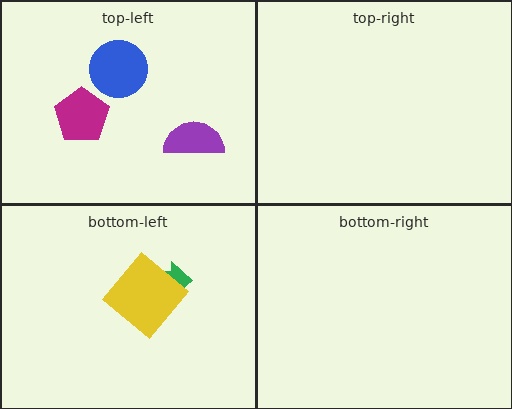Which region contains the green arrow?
The bottom-left region.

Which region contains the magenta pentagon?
The top-left region.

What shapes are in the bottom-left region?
The green arrow, the yellow diamond.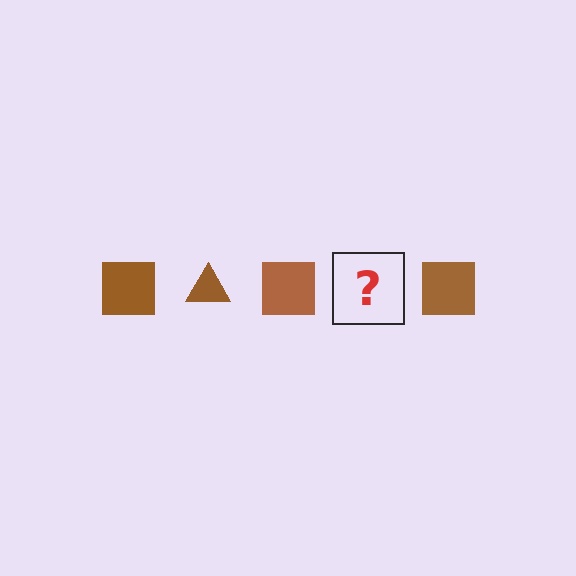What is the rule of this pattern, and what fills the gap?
The rule is that the pattern cycles through square, triangle shapes in brown. The gap should be filled with a brown triangle.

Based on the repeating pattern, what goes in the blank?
The blank should be a brown triangle.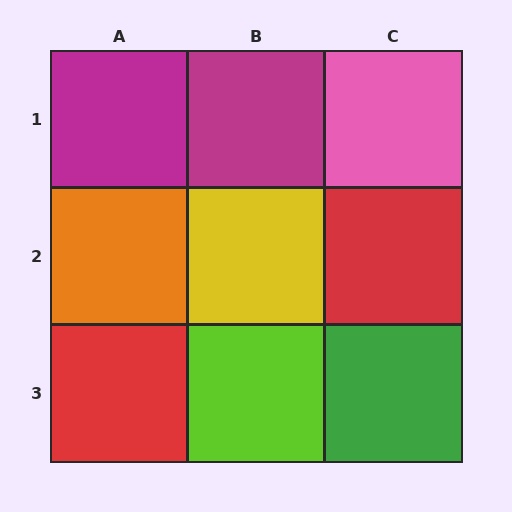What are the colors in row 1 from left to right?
Magenta, magenta, pink.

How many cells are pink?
1 cell is pink.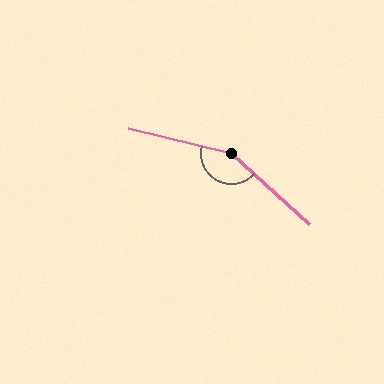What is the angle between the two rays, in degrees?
Approximately 151 degrees.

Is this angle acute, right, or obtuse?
It is obtuse.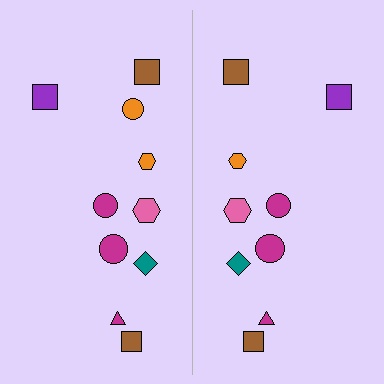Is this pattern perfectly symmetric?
No, the pattern is not perfectly symmetric. A orange circle is missing from the right side.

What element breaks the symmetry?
A orange circle is missing from the right side.